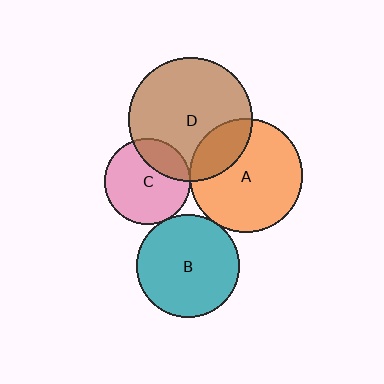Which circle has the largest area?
Circle D (brown).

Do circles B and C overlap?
Yes.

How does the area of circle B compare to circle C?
Approximately 1.4 times.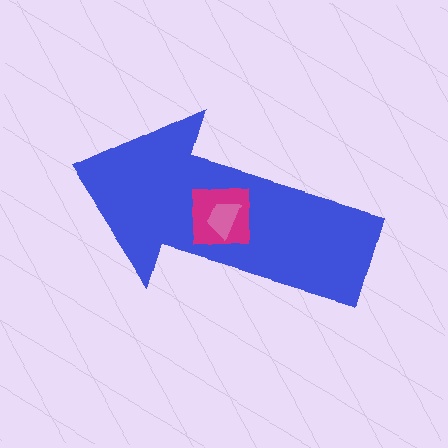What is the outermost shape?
The blue arrow.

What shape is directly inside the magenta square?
The pink trapezoid.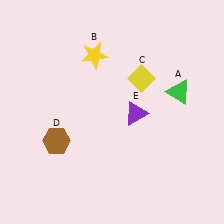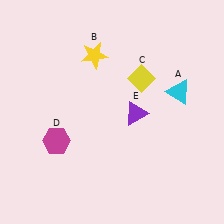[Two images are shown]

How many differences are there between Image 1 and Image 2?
There are 2 differences between the two images.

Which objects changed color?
A changed from green to cyan. D changed from brown to magenta.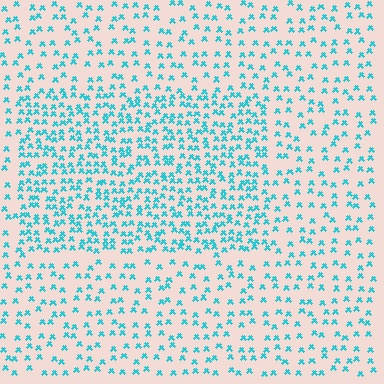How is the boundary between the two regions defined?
The boundary is defined by a change in element density (approximately 2.0x ratio). All elements are the same color, size, and shape.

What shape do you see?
I see a rectangle.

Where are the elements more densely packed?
The elements are more densely packed inside the rectangle boundary.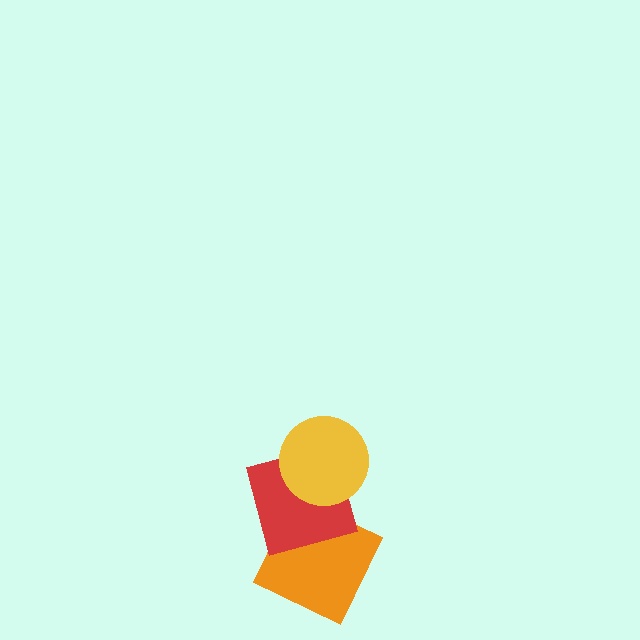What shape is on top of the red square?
The yellow circle is on top of the red square.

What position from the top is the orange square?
The orange square is 3rd from the top.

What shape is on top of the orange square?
The red square is on top of the orange square.